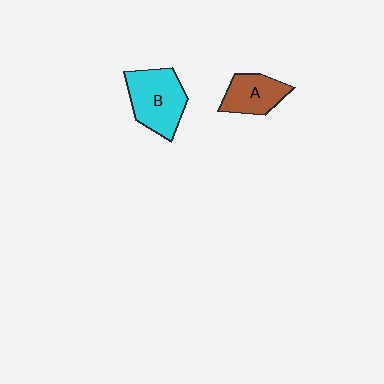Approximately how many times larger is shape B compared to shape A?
Approximately 1.5 times.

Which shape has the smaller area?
Shape A (brown).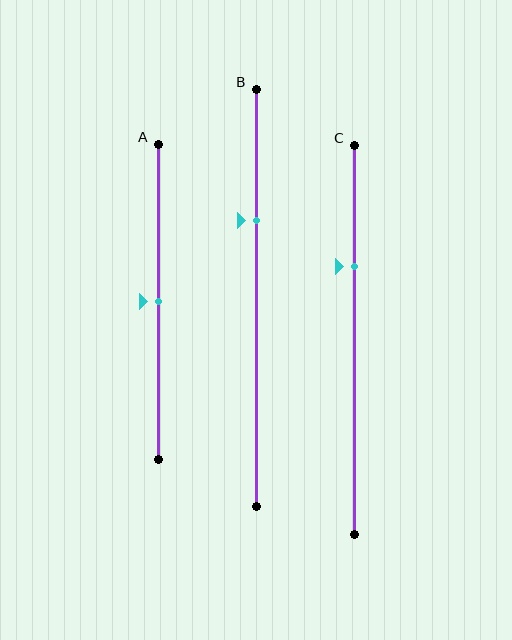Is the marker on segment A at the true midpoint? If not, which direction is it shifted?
Yes, the marker on segment A is at the true midpoint.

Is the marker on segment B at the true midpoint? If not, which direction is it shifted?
No, the marker on segment B is shifted upward by about 18% of the segment length.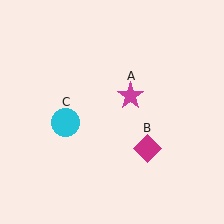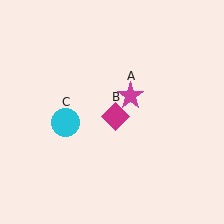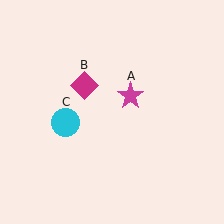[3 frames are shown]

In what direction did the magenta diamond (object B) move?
The magenta diamond (object B) moved up and to the left.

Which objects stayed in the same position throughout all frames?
Magenta star (object A) and cyan circle (object C) remained stationary.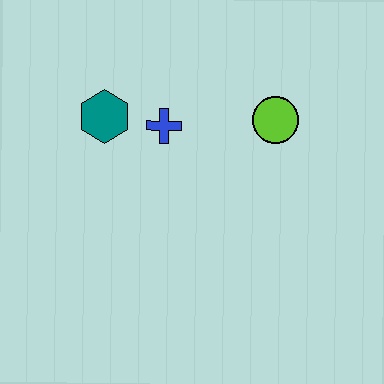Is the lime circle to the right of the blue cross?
Yes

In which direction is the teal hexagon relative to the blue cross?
The teal hexagon is to the left of the blue cross.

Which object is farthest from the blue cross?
The lime circle is farthest from the blue cross.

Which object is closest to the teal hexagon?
The blue cross is closest to the teal hexagon.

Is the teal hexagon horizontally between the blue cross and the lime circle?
No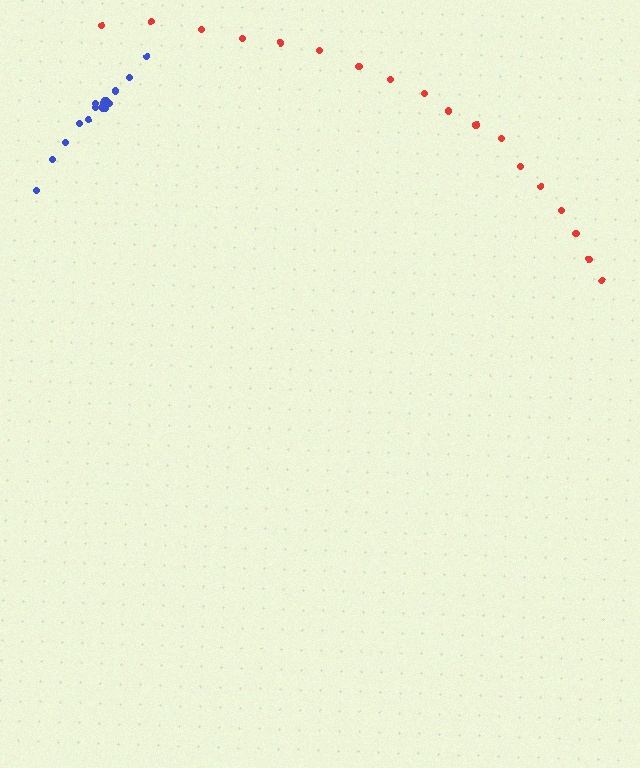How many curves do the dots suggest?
There are 2 distinct paths.